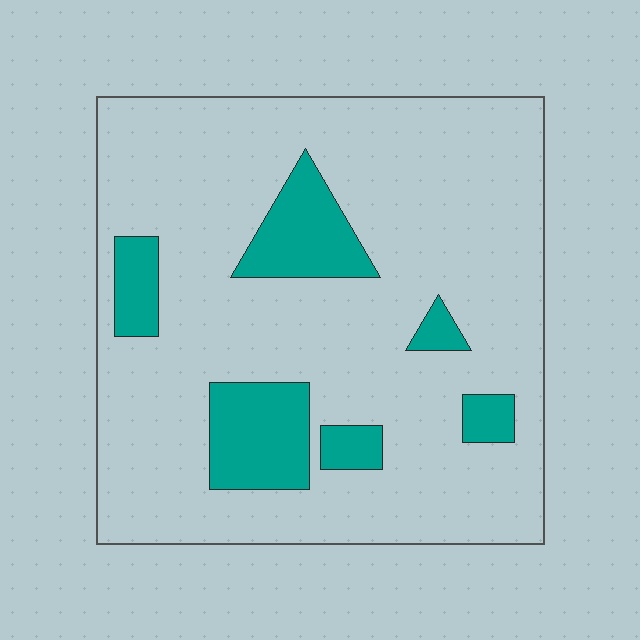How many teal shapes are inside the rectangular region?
6.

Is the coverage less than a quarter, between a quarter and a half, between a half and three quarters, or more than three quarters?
Less than a quarter.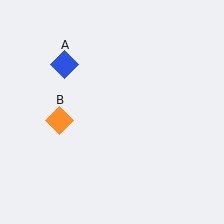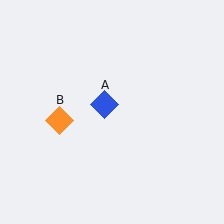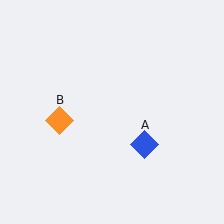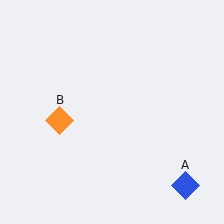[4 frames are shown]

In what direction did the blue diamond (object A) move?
The blue diamond (object A) moved down and to the right.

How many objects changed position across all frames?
1 object changed position: blue diamond (object A).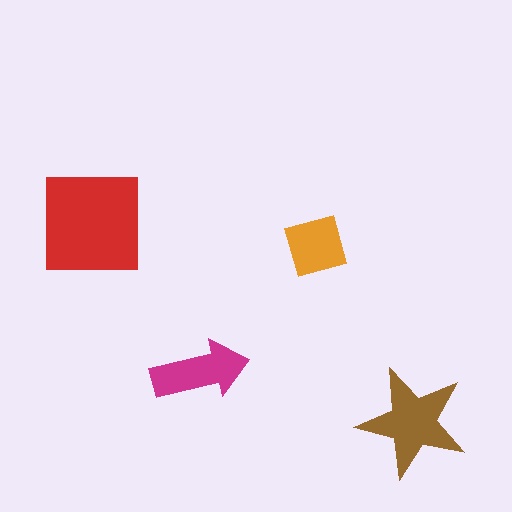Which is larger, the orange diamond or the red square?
The red square.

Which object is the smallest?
The orange diamond.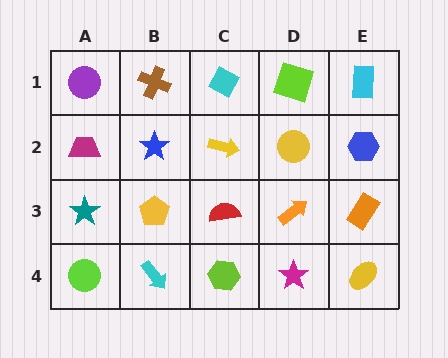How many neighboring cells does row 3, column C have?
4.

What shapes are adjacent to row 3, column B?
A blue star (row 2, column B), a cyan arrow (row 4, column B), a teal star (row 3, column A), a red semicircle (row 3, column C).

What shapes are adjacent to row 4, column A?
A teal star (row 3, column A), a cyan arrow (row 4, column B).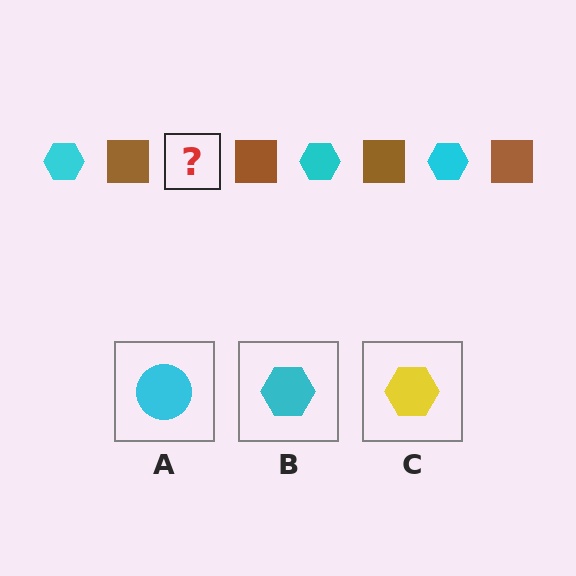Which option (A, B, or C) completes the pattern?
B.